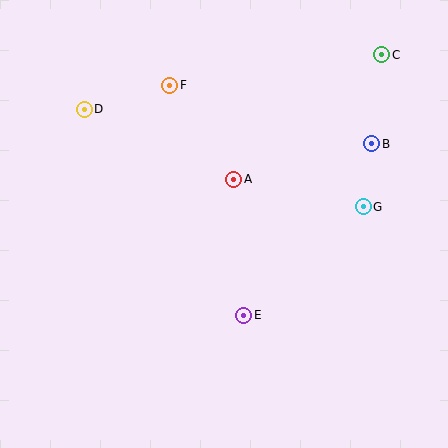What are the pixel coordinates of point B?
Point B is at (372, 144).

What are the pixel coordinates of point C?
Point C is at (382, 55).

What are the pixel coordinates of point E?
Point E is at (244, 315).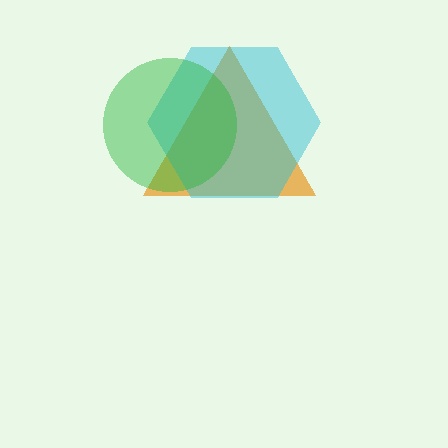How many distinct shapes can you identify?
There are 3 distinct shapes: an orange triangle, a cyan hexagon, a green circle.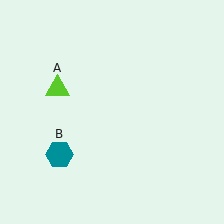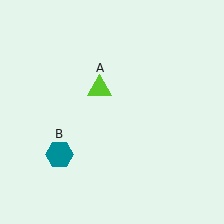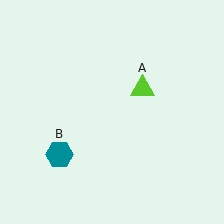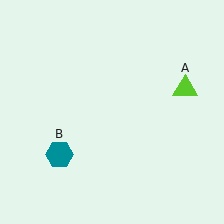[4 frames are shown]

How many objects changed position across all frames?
1 object changed position: lime triangle (object A).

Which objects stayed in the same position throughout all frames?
Teal hexagon (object B) remained stationary.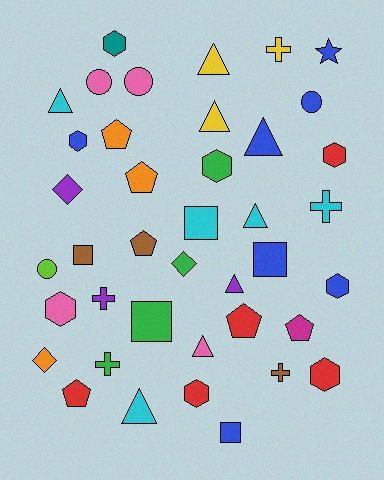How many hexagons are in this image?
There are 8 hexagons.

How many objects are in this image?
There are 40 objects.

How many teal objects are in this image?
There is 1 teal object.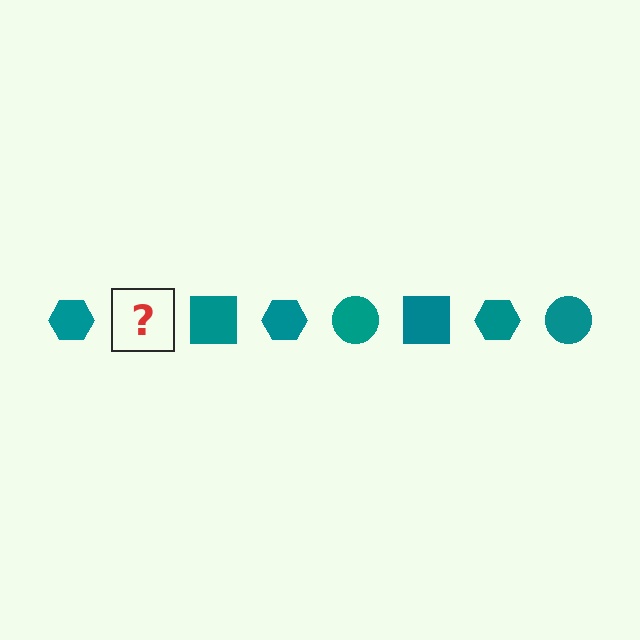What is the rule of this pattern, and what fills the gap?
The rule is that the pattern cycles through hexagon, circle, square shapes in teal. The gap should be filled with a teal circle.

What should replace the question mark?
The question mark should be replaced with a teal circle.